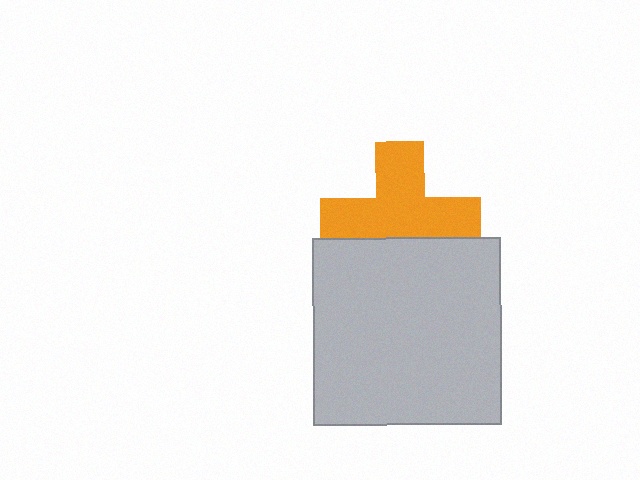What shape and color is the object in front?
The object in front is a light gray square.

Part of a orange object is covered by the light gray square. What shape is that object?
It is a cross.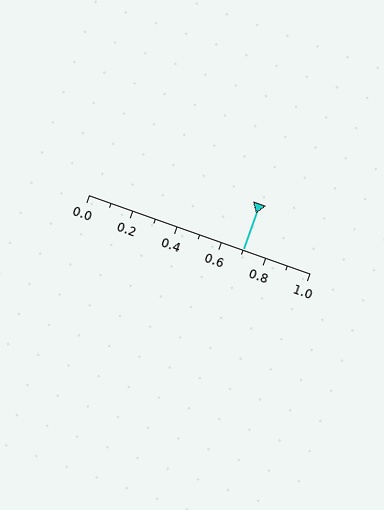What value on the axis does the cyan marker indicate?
The marker indicates approximately 0.7.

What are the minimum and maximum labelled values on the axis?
The axis runs from 0.0 to 1.0.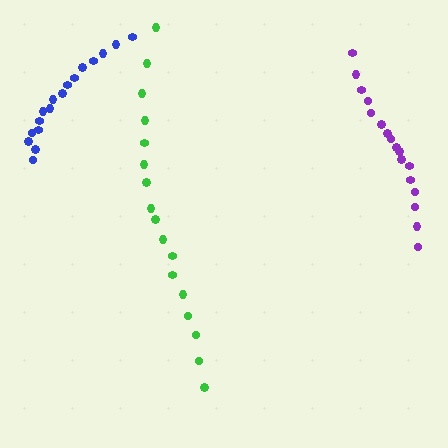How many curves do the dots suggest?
There are 3 distinct paths.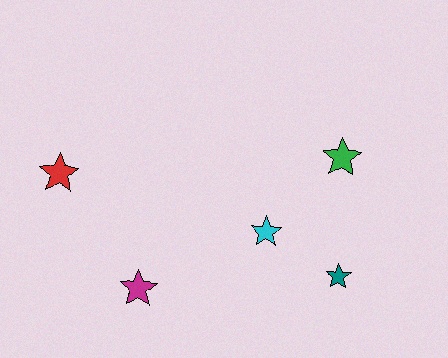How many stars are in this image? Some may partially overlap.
There are 5 stars.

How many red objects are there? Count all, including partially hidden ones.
There is 1 red object.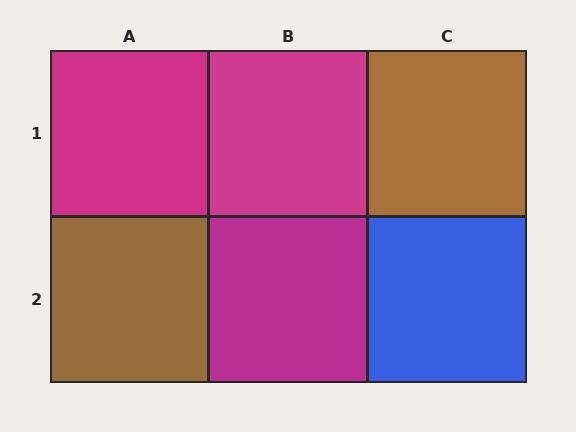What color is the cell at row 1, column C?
Brown.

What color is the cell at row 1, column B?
Magenta.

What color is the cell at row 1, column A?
Magenta.